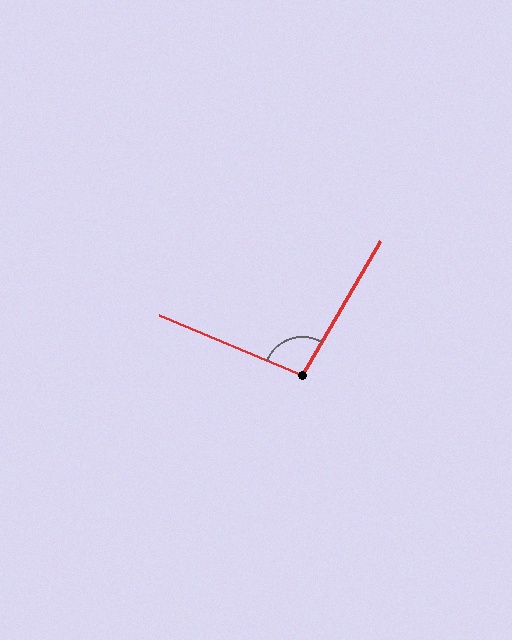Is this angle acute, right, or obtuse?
It is obtuse.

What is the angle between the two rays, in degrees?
Approximately 97 degrees.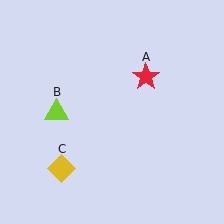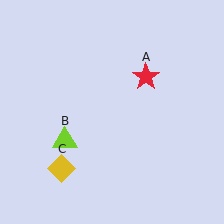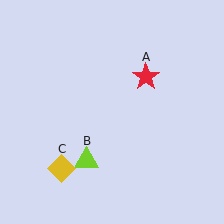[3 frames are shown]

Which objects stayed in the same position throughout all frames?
Red star (object A) and yellow diamond (object C) remained stationary.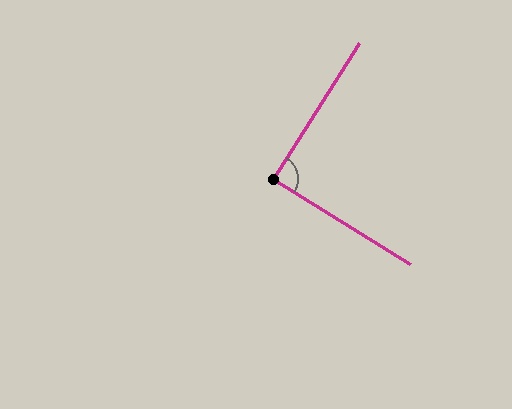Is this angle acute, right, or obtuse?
It is approximately a right angle.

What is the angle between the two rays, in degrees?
Approximately 89 degrees.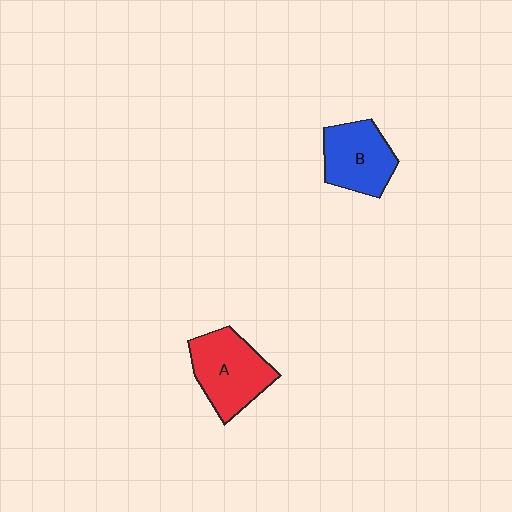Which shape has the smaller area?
Shape B (blue).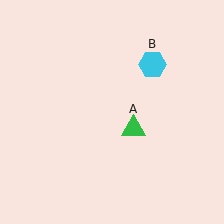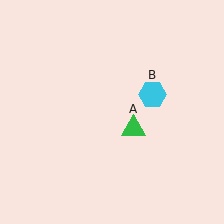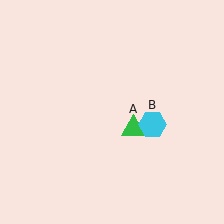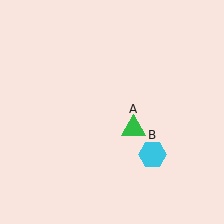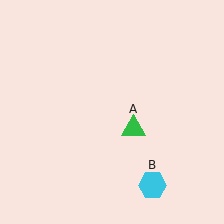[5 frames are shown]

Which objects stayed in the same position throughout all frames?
Green triangle (object A) remained stationary.